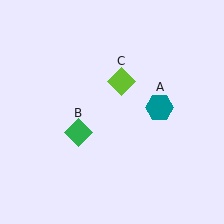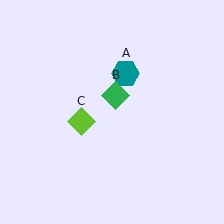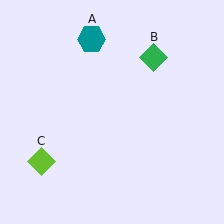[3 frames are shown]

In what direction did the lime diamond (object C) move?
The lime diamond (object C) moved down and to the left.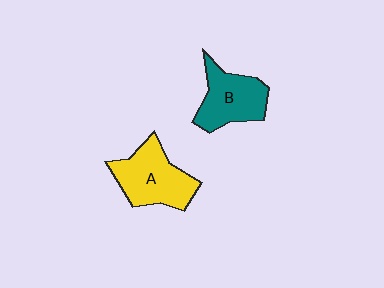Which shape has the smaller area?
Shape B (teal).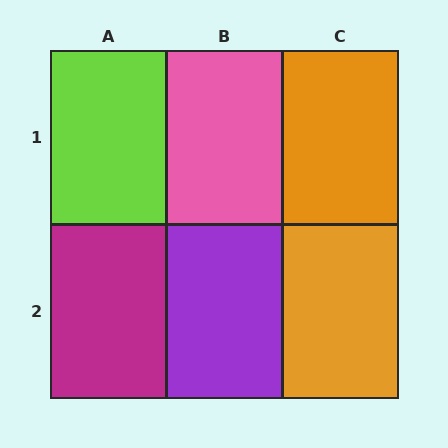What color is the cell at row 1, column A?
Lime.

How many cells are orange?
2 cells are orange.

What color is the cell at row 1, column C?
Orange.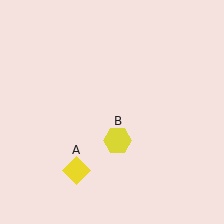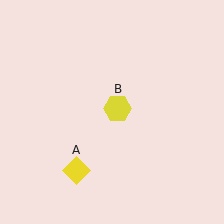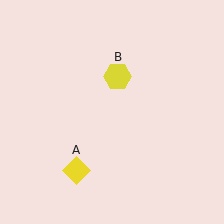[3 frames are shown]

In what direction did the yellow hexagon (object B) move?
The yellow hexagon (object B) moved up.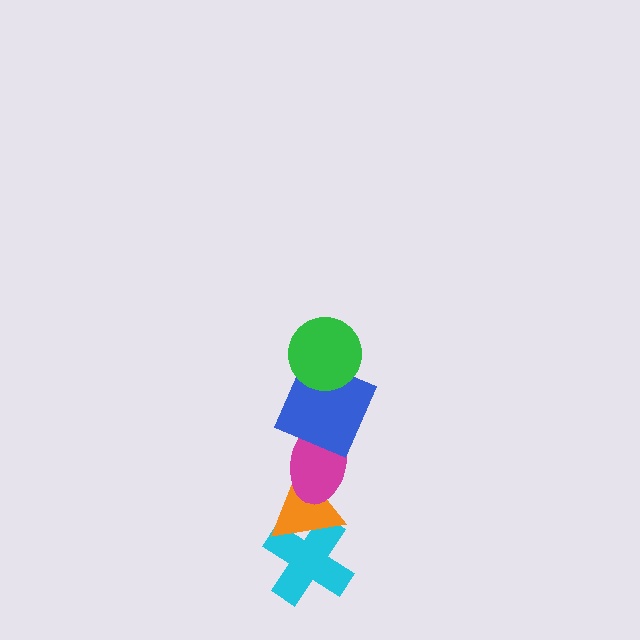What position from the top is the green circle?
The green circle is 1st from the top.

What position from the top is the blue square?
The blue square is 2nd from the top.